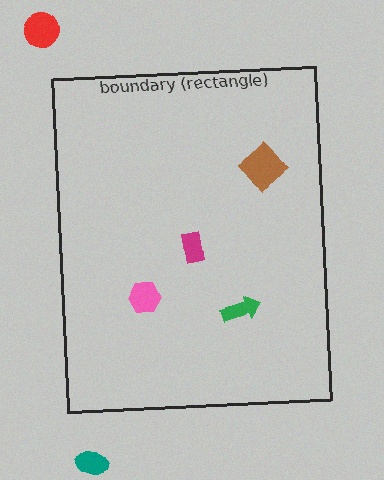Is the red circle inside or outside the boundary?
Outside.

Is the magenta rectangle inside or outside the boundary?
Inside.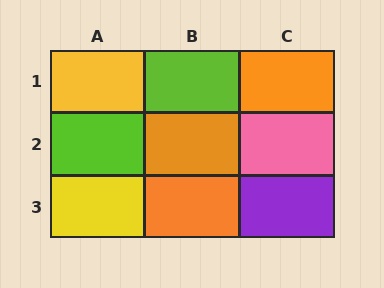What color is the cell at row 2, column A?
Lime.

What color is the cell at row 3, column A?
Yellow.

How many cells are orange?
3 cells are orange.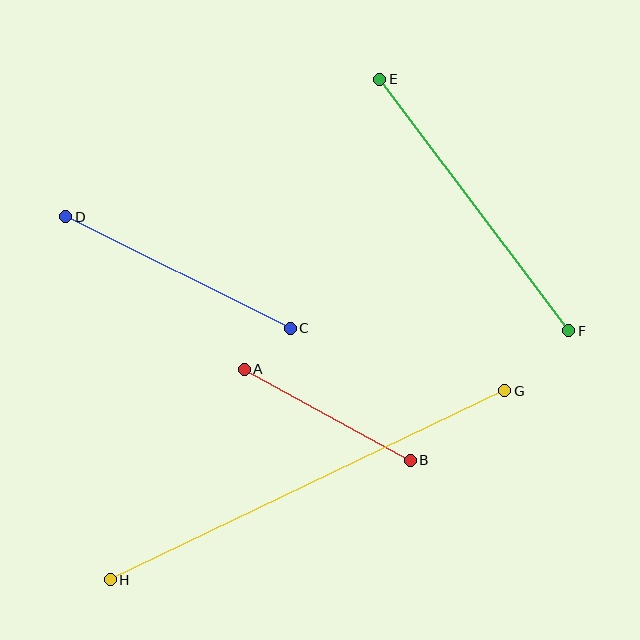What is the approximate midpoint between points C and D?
The midpoint is at approximately (178, 273) pixels.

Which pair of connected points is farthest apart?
Points G and H are farthest apart.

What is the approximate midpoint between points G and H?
The midpoint is at approximately (308, 485) pixels.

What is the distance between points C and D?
The distance is approximately 251 pixels.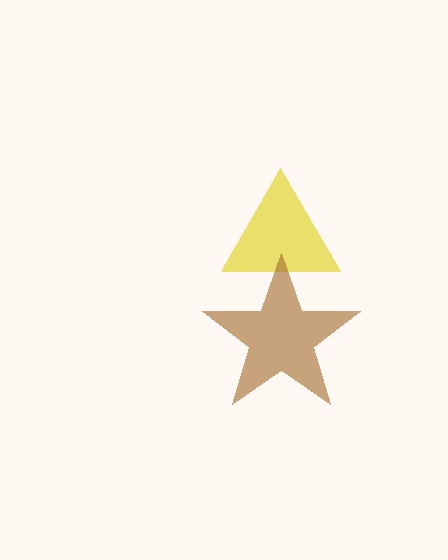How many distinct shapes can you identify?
There are 2 distinct shapes: a yellow triangle, a brown star.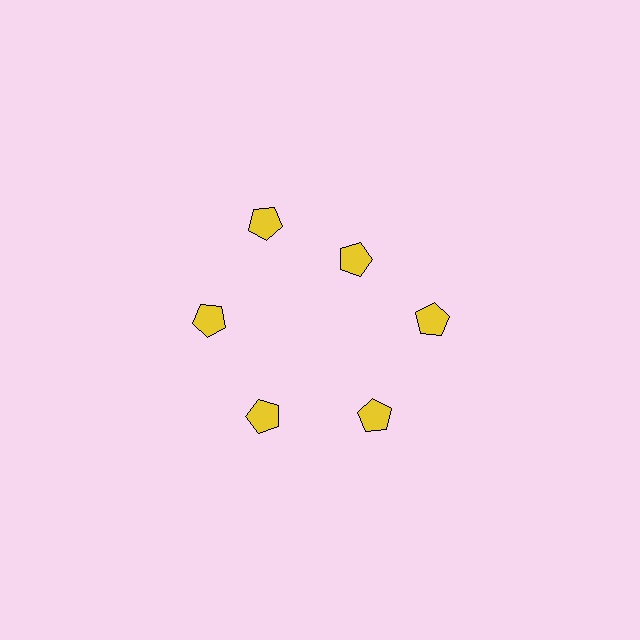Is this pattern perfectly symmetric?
No. The 6 yellow pentagons are arranged in a ring, but one element near the 1 o'clock position is pulled inward toward the center, breaking the 6-fold rotational symmetry.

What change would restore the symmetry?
The symmetry would be restored by moving it outward, back onto the ring so that all 6 pentagons sit at equal angles and equal distance from the center.